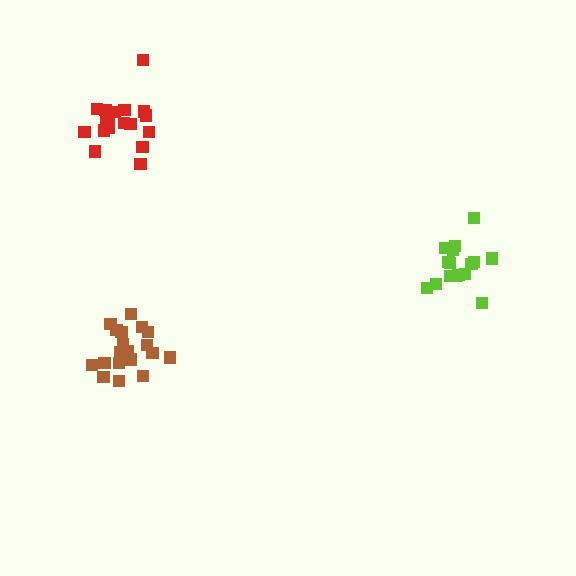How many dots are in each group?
Group 1: 19 dots, Group 2: 17 dots, Group 3: 18 dots (54 total).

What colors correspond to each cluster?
The clusters are colored: brown, lime, red.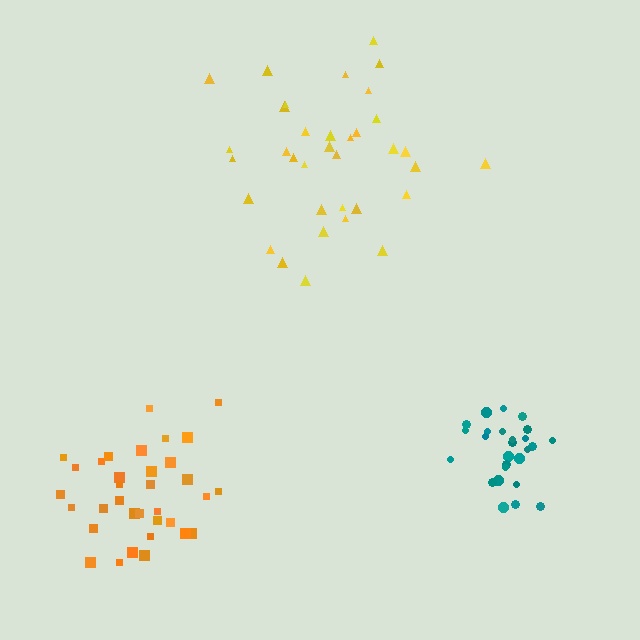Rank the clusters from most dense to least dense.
teal, orange, yellow.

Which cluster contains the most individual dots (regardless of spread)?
Yellow (35).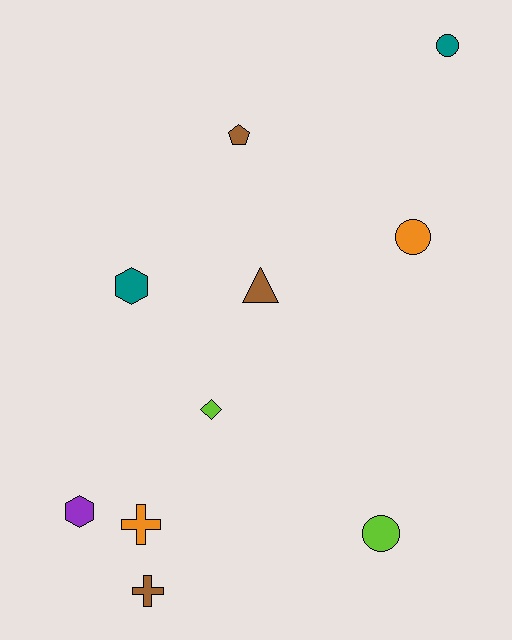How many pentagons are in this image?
There is 1 pentagon.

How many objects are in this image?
There are 10 objects.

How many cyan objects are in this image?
There are no cyan objects.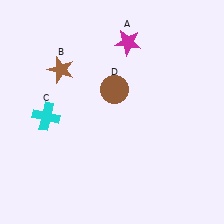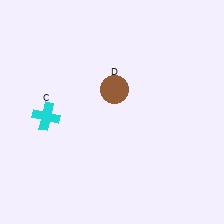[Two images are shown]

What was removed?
The magenta star (A), the brown star (B) were removed in Image 2.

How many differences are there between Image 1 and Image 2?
There are 2 differences between the two images.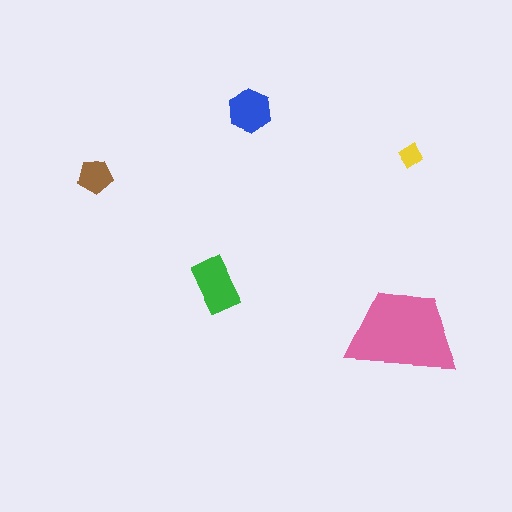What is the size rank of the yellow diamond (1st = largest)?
5th.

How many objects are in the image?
There are 5 objects in the image.